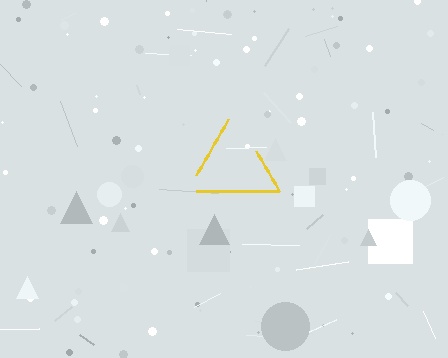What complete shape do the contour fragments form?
The contour fragments form a triangle.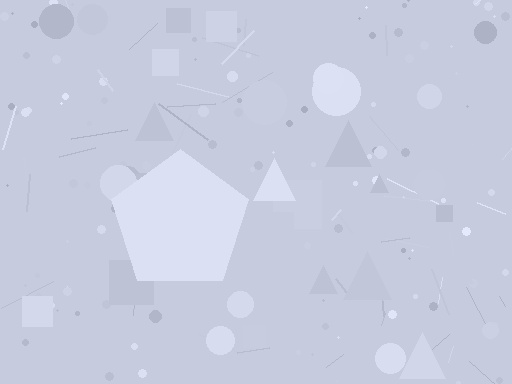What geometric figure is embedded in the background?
A pentagon is embedded in the background.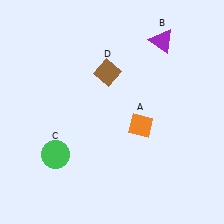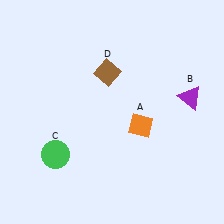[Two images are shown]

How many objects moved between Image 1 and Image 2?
1 object moved between the two images.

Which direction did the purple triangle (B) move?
The purple triangle (B) moved down.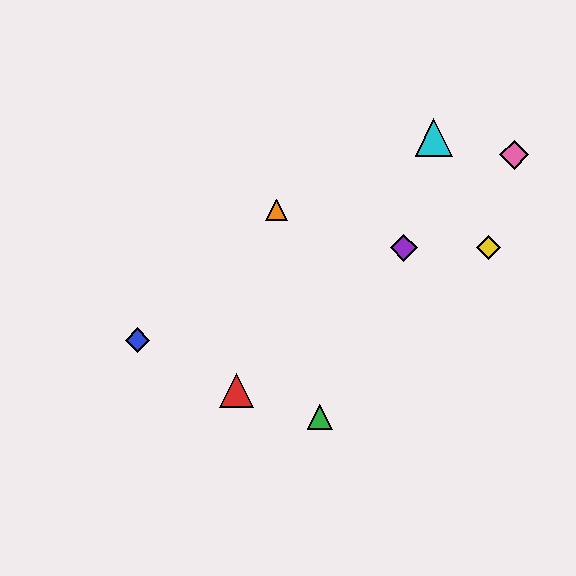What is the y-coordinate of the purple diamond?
The purple diamond is at y≈248.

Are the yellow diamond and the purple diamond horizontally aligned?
Yes, both are at y≈248.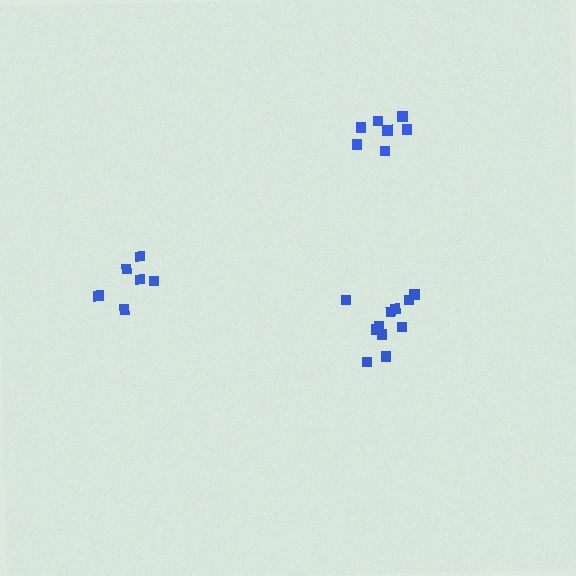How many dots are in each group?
Group 1: 6 dots, Group 2: 7 dots, Group 3: 11 dots (24 total).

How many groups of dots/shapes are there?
There are 3 groups.